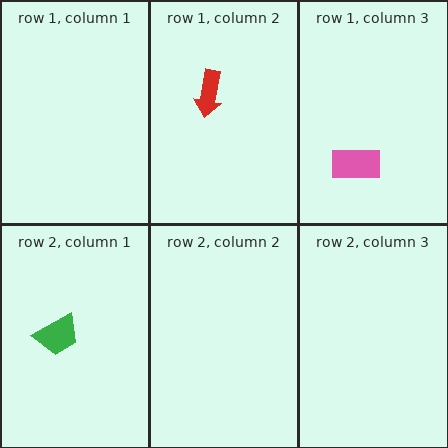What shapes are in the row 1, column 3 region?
The pink rectangle.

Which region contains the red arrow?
The row 1, column 2 region.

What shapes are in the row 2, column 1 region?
The green trapezoid.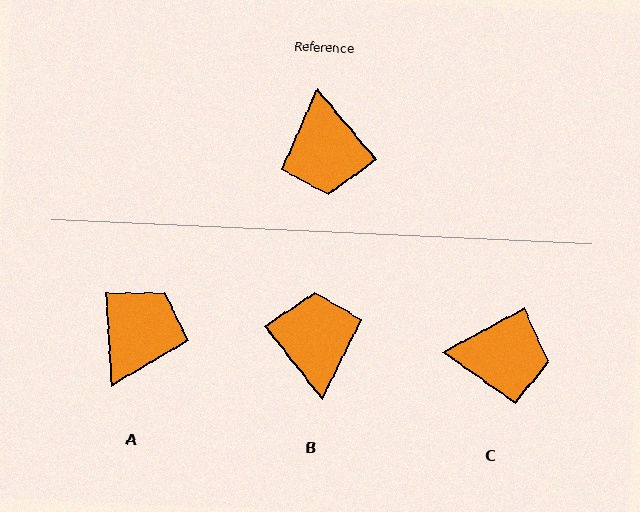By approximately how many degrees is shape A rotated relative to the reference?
Approximately 144 degrees counter-clockwise.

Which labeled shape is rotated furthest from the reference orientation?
B, about 178 degrees away.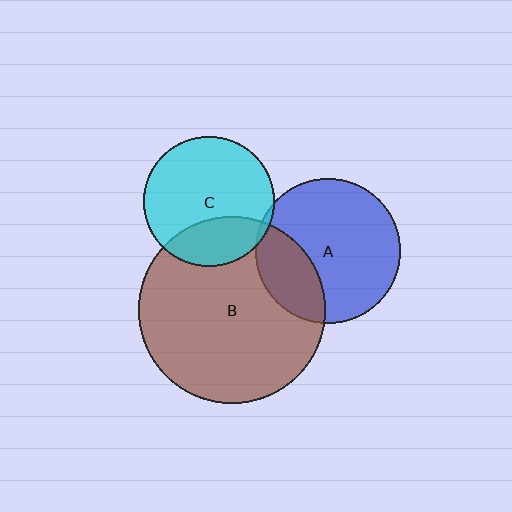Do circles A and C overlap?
Yes.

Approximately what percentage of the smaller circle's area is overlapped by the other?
Approximately 5%.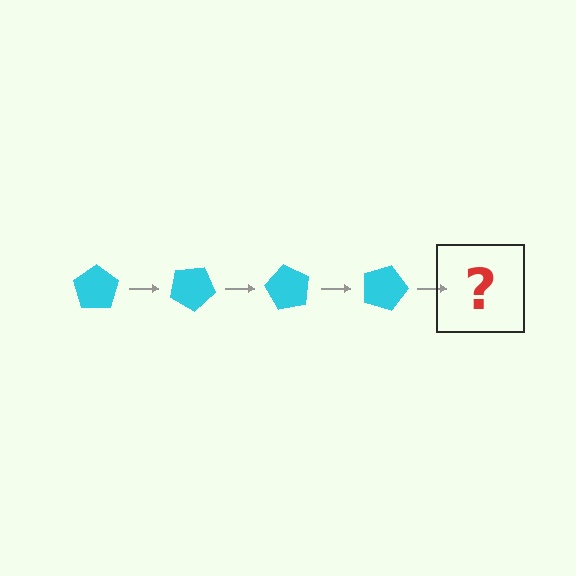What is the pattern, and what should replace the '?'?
The pattern is that the pentagon rotates 30 degrees each step. The '?' should be a cyan pentagon rotated 120 degrees.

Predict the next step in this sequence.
The next step is a cyan pentagon rotated 120 degrees.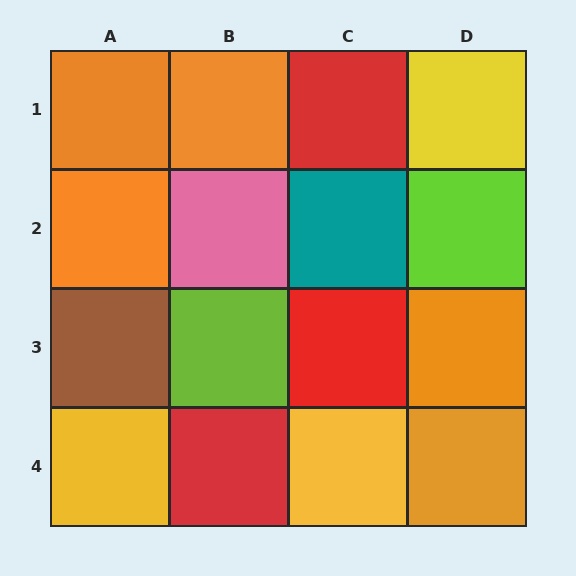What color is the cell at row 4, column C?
Yellow.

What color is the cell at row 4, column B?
Red.